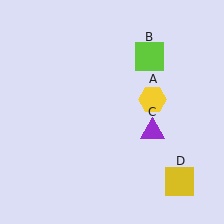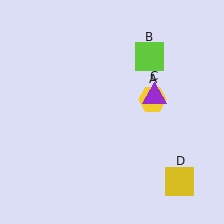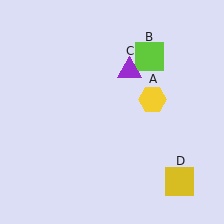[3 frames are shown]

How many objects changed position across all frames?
1 object changed position: purple triangle (object C).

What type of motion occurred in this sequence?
The purple triangle (object C) rotated counterclockwise around the center of the scene.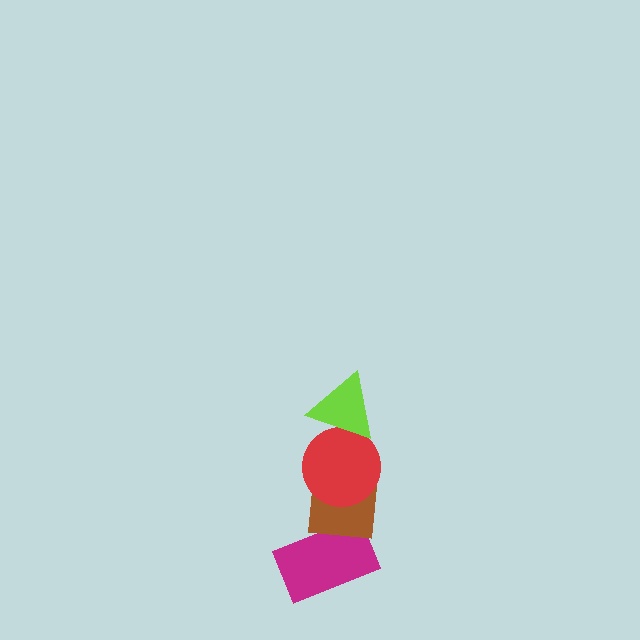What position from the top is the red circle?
The red circle is 2nd from the top.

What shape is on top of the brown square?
The red circle is on top of the brown square.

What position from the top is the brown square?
The brown square is 3rd from the top.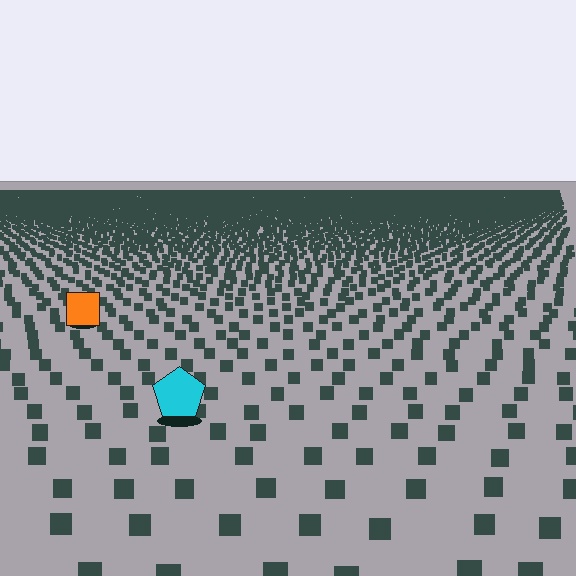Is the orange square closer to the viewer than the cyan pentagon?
No. The cyan pentagon is closer — you can tell from the texture gradient: the ground texture is coarser near it.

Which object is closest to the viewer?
The cyan pentagon is closest. The texture marks near it are larger and more spread out.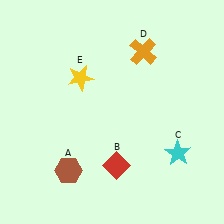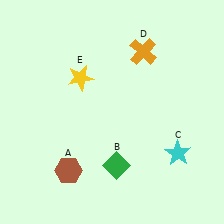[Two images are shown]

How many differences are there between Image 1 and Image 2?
There is 1 difference between the two images.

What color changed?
The diamond (B) changed from red in Image 1 to green in Image 2.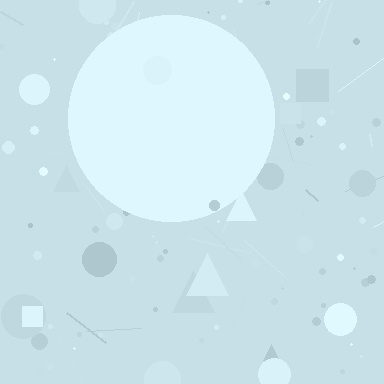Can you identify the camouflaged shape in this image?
The camouflaged shape is a circle.